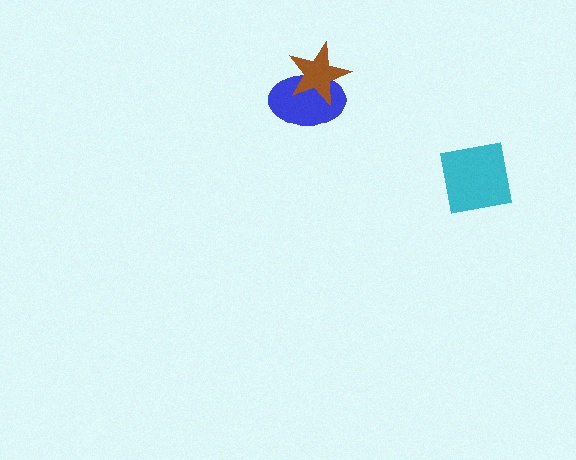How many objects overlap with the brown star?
1 object overlaps with the brown star.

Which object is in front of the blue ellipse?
The brown star is in front of the blue ellipse.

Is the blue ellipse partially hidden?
Yes, it is partially covered by another shape.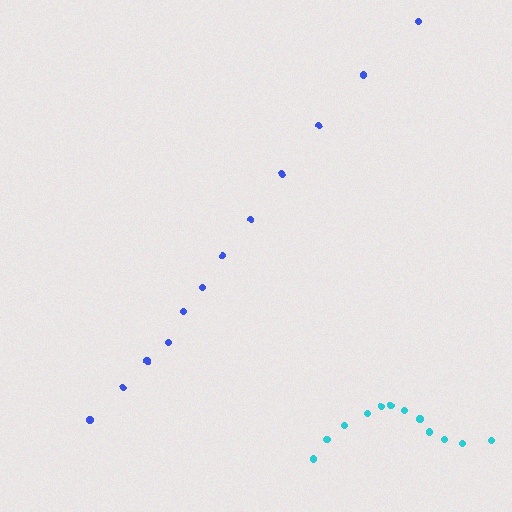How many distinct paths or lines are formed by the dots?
There are 2 distinct paths.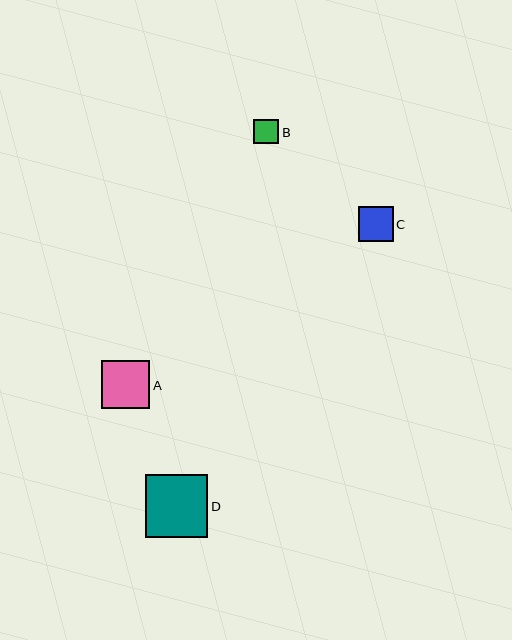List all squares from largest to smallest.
From largest to smallest: D, A, C, B.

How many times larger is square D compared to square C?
Square D is approximately 1.8 times the size of square C.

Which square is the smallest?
Square B is the smallest with a size of approximately 25 pixels.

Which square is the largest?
Square D is the largest with a size of approximately 63 pixels.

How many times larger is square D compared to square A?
Square D is approximately 1.3 times the size of square A.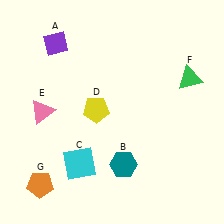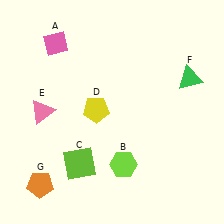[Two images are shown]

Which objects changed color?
A changed from purple to pink. B changed from teal to lime. C changed from cyan to lime.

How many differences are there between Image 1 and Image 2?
There are 3 differences between the two images.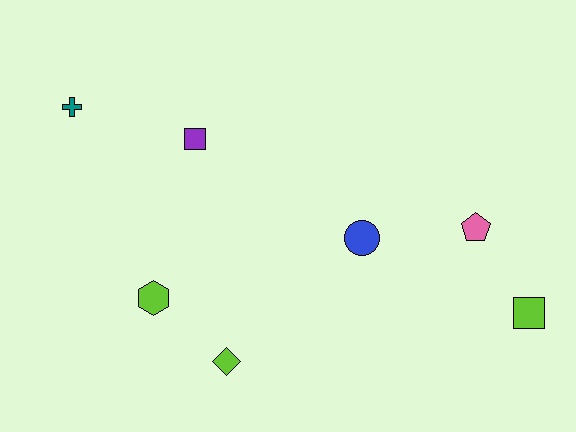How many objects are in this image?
There are 7 objects.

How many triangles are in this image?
There are no triangles.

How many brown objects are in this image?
There are no brown objects.